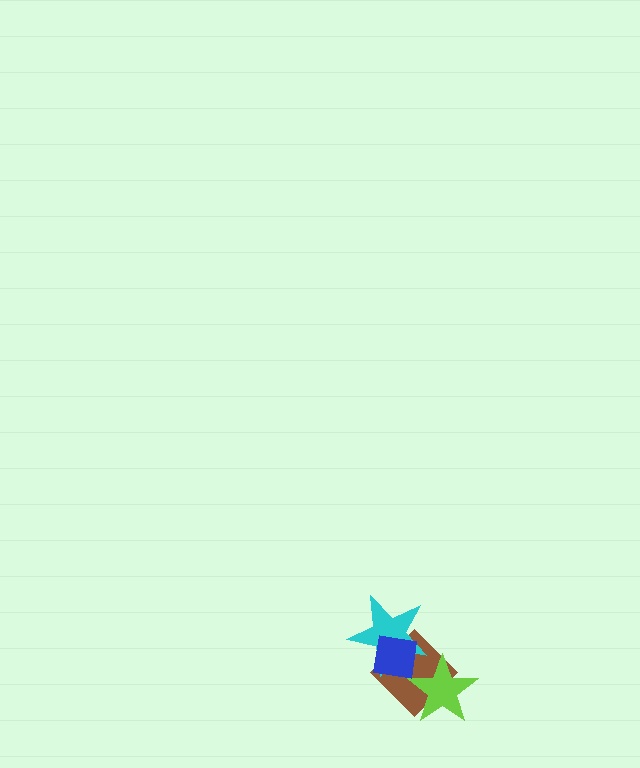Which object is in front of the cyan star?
The blue square is in front of the cyan star.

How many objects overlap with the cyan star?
2 objects overlap with the cyan star.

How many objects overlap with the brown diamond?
3 objects overlap with the brown diamond.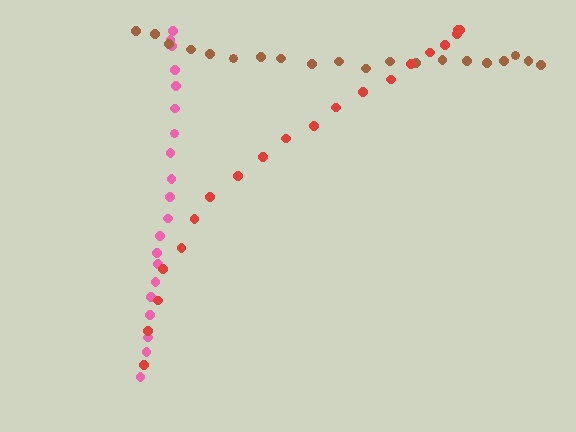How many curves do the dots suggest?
There are 3 distinct paths.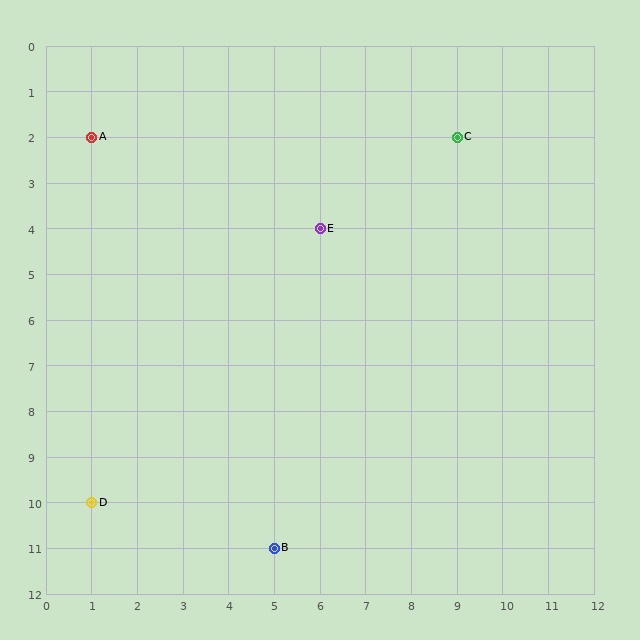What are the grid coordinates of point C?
Point C is at grid coordinates (9, 2).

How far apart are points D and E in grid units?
Points D and E are 5 columns and 6 rows apart (about 7.8 grid units diagonally).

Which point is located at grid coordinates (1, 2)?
Point A is at (1, 2).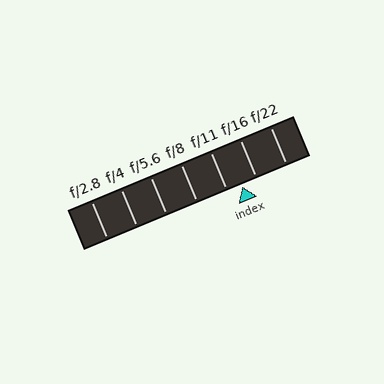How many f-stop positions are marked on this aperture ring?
There are 7 f-stop positions marked.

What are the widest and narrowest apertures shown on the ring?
The widest aperture shown is f/2.8 and the narrowest is f/22.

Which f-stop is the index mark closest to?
The index mark is closest to f/16.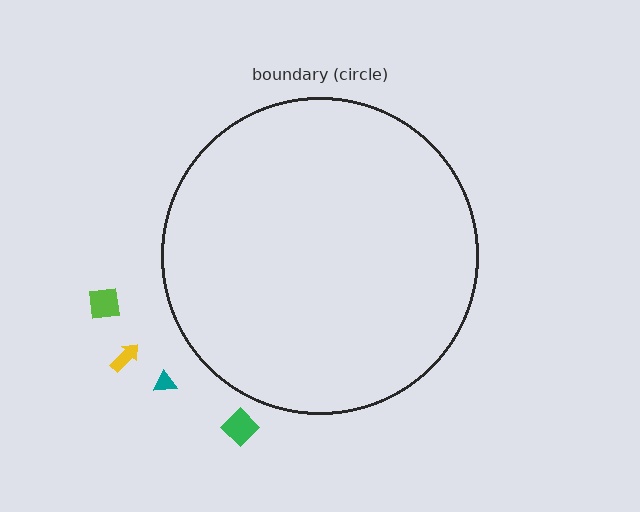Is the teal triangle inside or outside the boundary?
Outside.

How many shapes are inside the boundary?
0 inside, 4 outside.